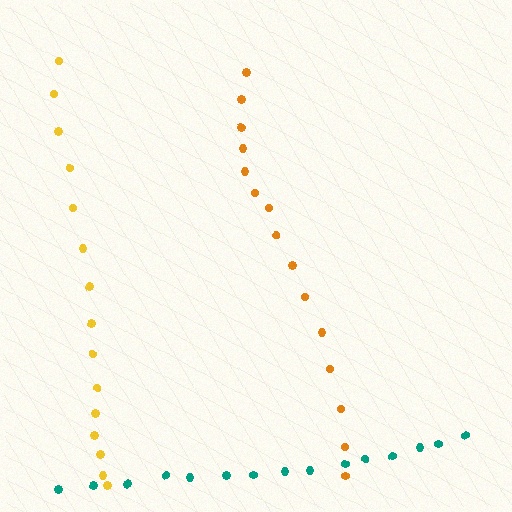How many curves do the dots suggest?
There are 3 distinct paths.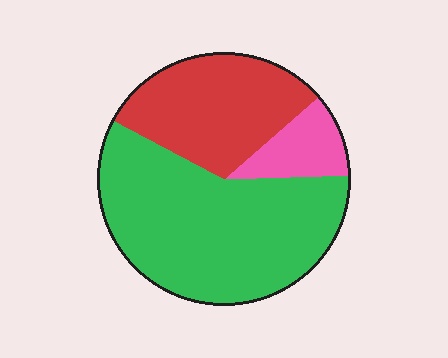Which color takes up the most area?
Green, at roughly 60%.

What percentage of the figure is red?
Red covers about 30% of the figure.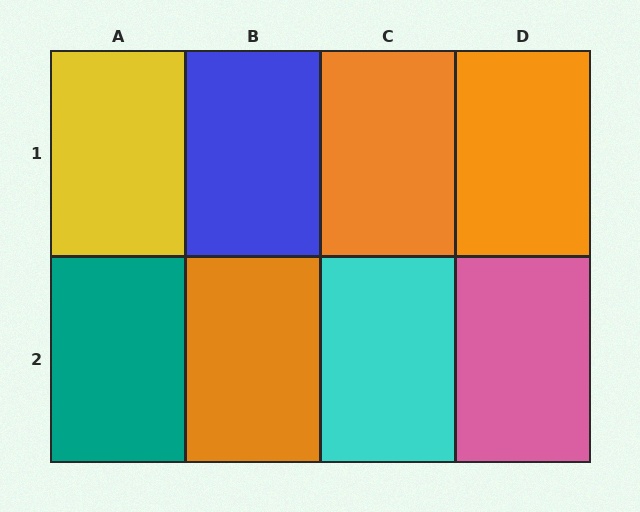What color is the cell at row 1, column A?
Yellow.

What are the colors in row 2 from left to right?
Teal, orange, cyan, pink.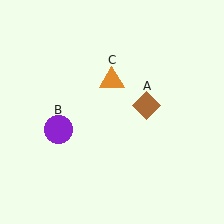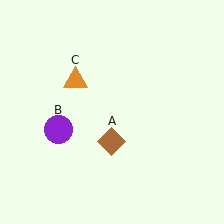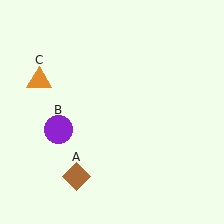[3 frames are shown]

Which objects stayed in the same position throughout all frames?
Purple circle (object B) remained stationary.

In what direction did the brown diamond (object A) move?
The brown diamond (object A) moved down and to the left.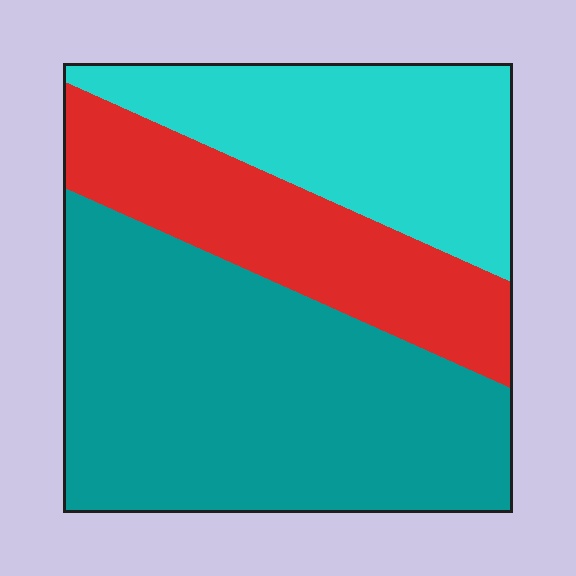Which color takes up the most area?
Teal, at roughly 50%.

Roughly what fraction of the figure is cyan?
Cyan covers roughly 25% of the figure.